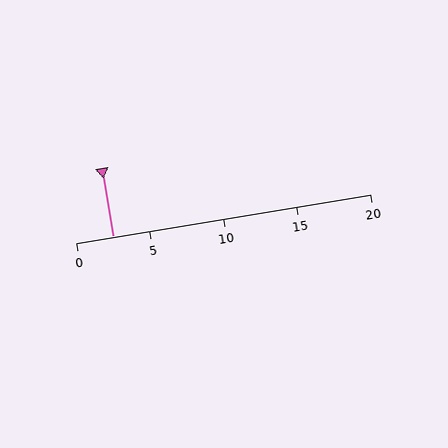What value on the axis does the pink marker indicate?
The marker indicates approximately 2.5.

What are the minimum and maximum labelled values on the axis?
The axis runs from 0 to 20.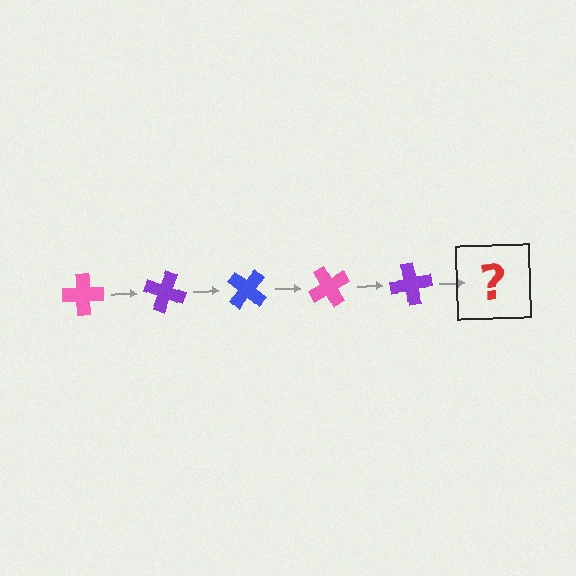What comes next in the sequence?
The next element should be a blue cross, rotated 100 degrees from the start.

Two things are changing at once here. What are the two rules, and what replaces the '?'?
The two rules are that it rotates 20 degrees each step and the color cycles through pink, purple, and blue. The '?' should be a blue cross, rotated 100 degrees from the start.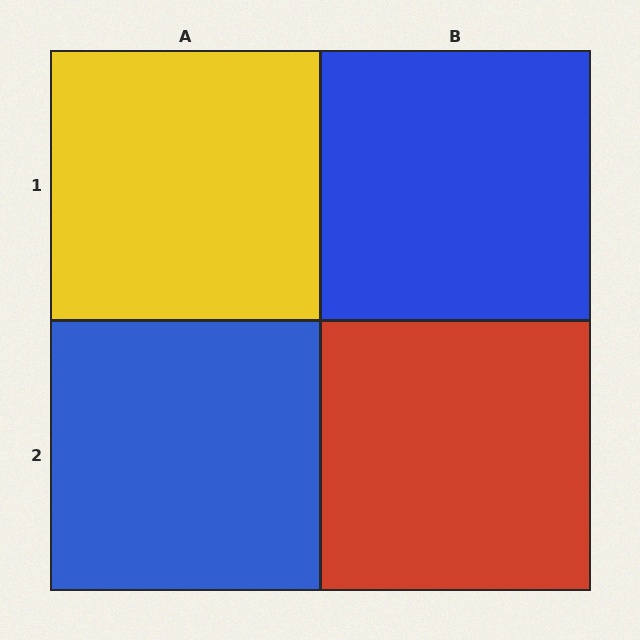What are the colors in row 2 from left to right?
Blue, red.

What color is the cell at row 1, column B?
Blue.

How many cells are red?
1 cell is red.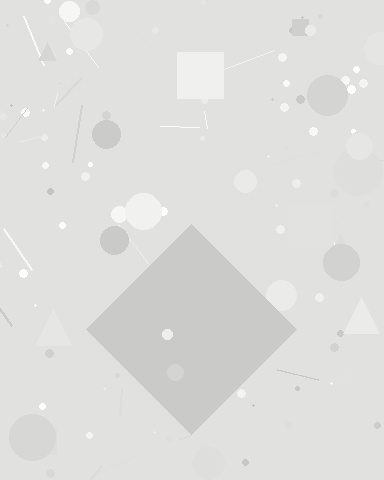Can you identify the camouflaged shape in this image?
The camouflaged shape is a diamond.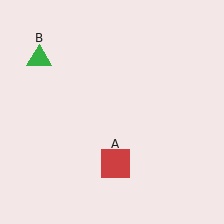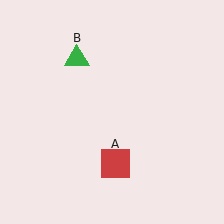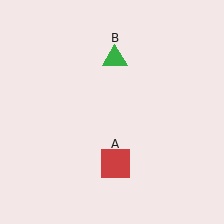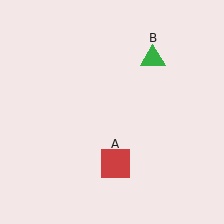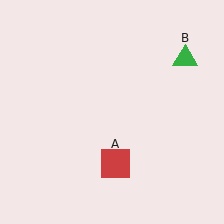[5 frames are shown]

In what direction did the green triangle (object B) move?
The green triangle (object B) moved right.